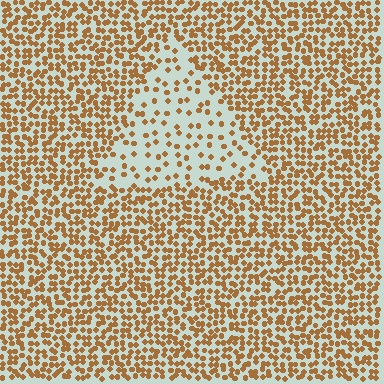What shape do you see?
I see a triangle.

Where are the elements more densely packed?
The elements are more densely packed outside the triangle boundary.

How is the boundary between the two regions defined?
The boundary is defined by a change in element density (approximately 2.6x ratio). All elements are the same color, size, and shape.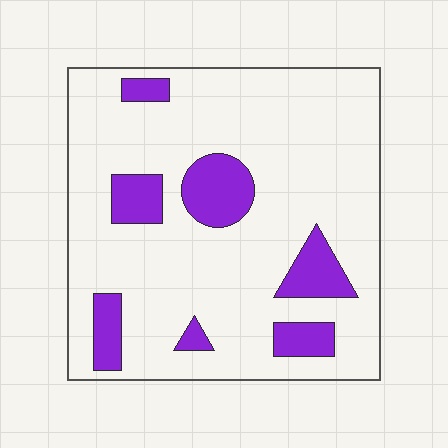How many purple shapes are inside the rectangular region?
7.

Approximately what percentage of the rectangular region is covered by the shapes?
Approximately 15%.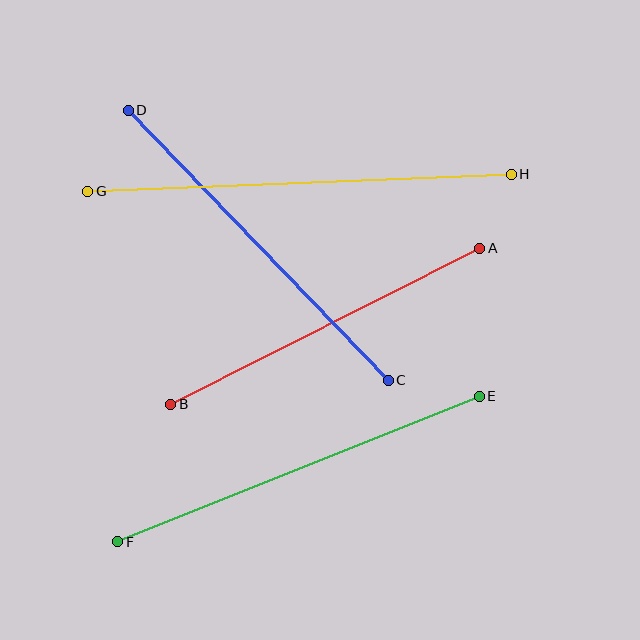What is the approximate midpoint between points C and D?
The midpoint is at approximately (258, 245) pixels.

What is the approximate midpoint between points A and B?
The midpoint is at approximately (325, 326) pixels.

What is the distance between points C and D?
The distance is approximately 375 pixels.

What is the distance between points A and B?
The distance is approximately 346 pixels.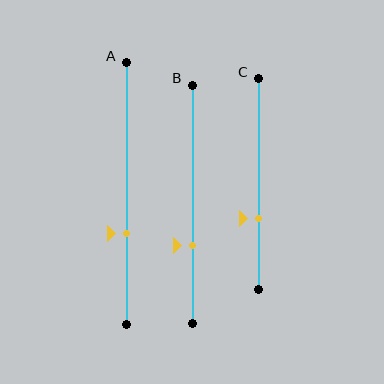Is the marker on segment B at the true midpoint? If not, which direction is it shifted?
No, the marker on segment B is shifted downward by about 17% of the segment length.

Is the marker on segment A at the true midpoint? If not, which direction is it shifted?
No, the marker on segment A is shifted downward by about 15% of the segment length.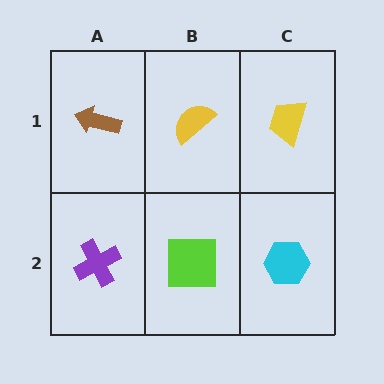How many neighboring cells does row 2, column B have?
3.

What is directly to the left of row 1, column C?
A yellow semicircle.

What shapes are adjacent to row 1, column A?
A purple cross (row 2, column A), a yellow semicircle (row 1, column B).